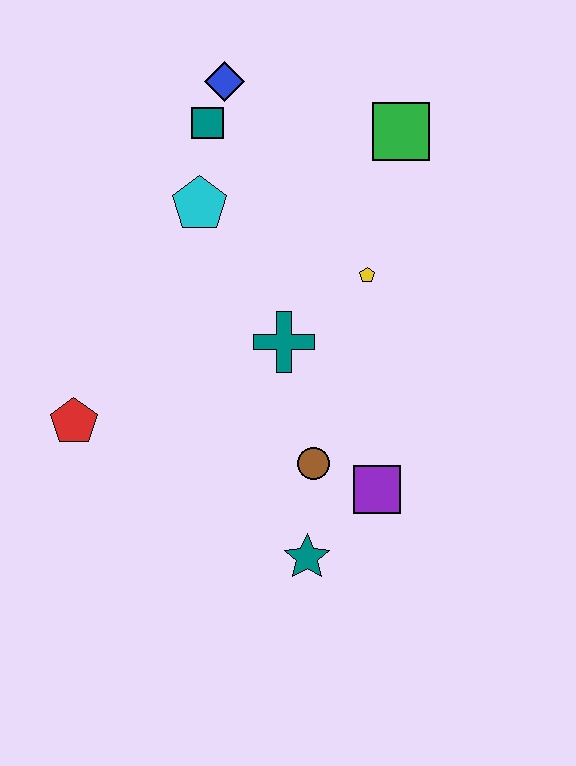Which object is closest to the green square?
The yellow pentagon is closest to the green square.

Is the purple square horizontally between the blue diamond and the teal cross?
No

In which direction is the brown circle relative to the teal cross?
The brown circle is below the teal cross.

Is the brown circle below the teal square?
Yes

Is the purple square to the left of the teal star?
No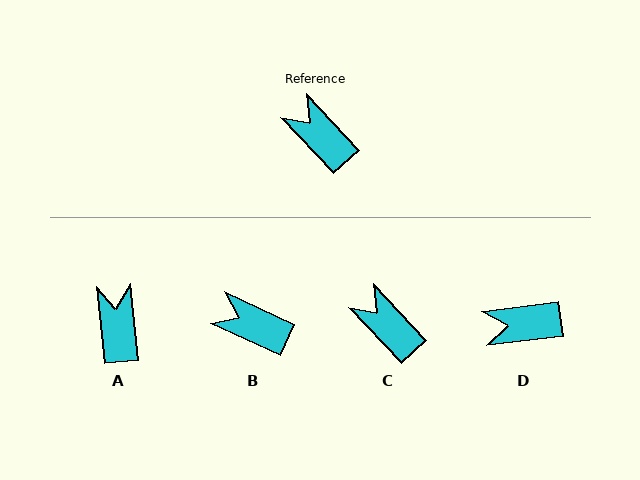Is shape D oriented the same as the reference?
No, it is off by about 54 degrees.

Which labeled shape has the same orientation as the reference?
C.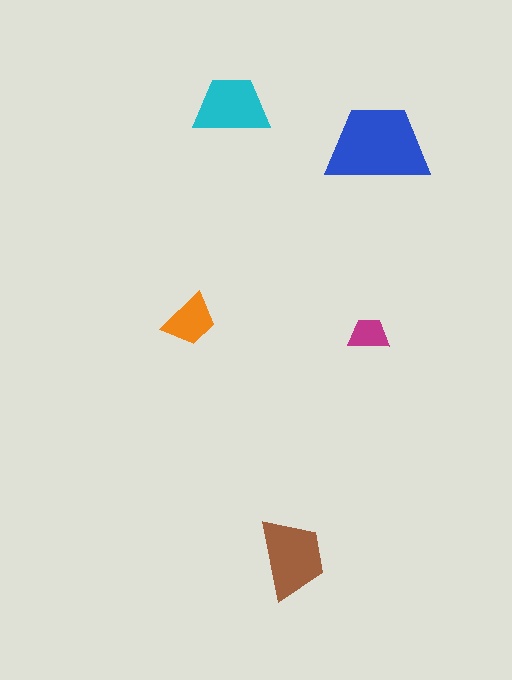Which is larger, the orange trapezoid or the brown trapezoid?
The brown one.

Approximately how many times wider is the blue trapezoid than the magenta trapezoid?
About 2.5 times wider.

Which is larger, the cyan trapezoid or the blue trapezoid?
The blue one.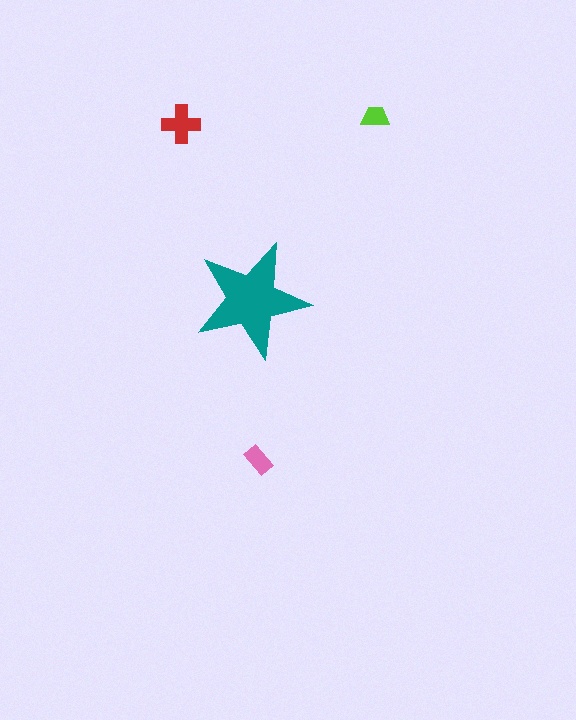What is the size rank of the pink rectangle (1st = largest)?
3rd.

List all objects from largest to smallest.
The teal star, the red cross, the pink rectangle, the lime trapezoid.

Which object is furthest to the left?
The red cross is leftmost.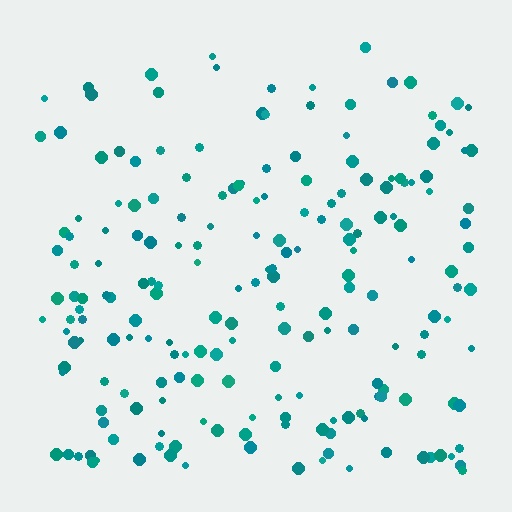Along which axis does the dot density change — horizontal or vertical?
Vertical.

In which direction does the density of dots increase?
From top to bottom, with the bottom side densest.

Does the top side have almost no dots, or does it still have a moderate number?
Still a moderate number, just noticeably fewer than the bottom.